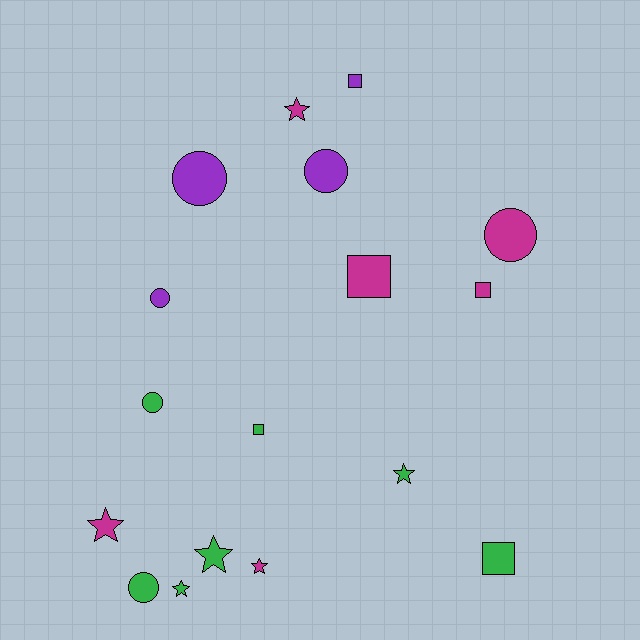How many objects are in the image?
There are 17 objects.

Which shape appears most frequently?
Star, with 6 objects.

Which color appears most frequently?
Green, with 7 objects.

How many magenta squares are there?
There are 2 magenta squares.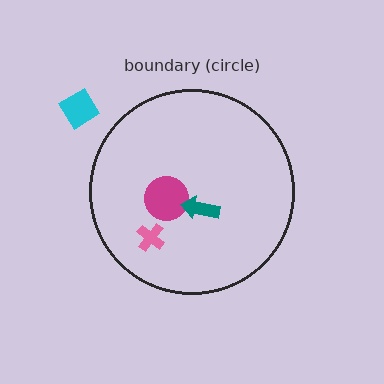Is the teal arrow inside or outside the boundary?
Inside.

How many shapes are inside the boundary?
3 inside, 1 outside.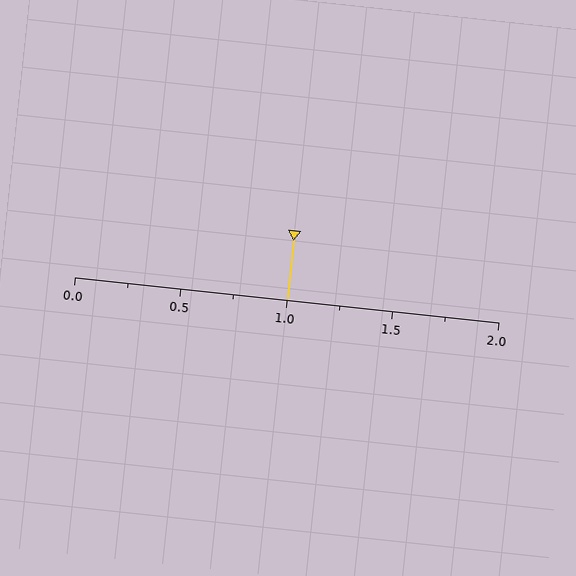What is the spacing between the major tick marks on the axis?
The major ticks are spaced 0.5 apart.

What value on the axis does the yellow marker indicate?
The marker indicates approximately 1.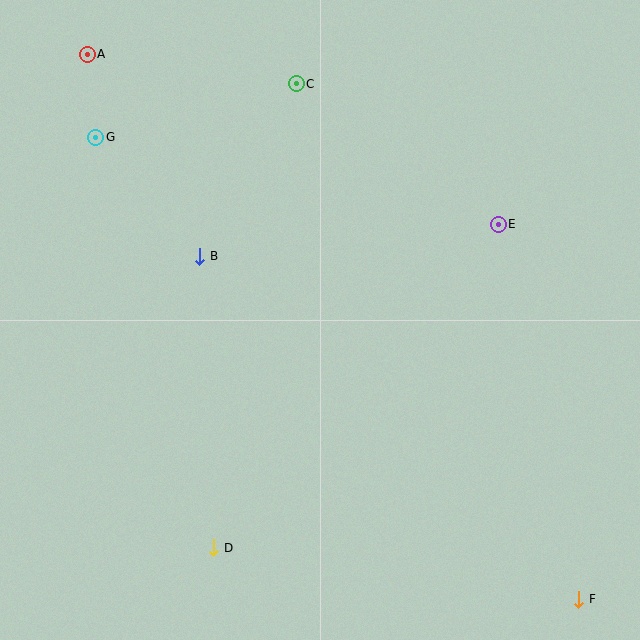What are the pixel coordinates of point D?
Point D is at (214, 548).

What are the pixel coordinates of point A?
Point A is at (87, 54).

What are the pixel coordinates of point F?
Point F is at (579, 599).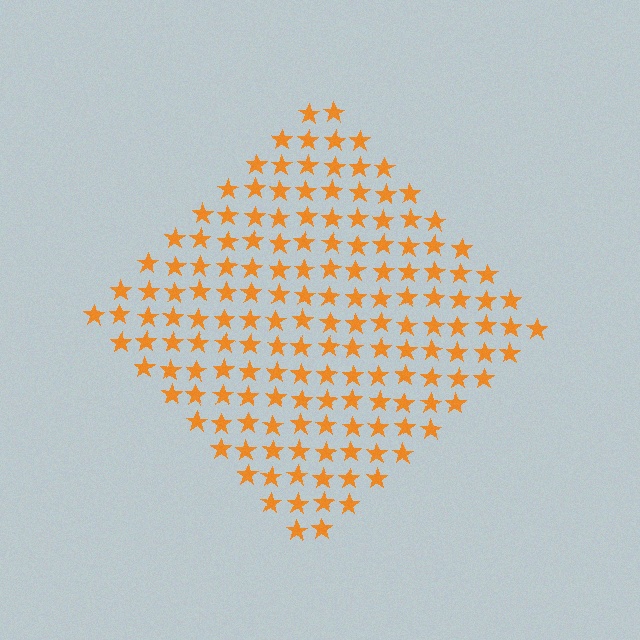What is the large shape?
The large shape is a diamond.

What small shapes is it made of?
It is made of small stars.